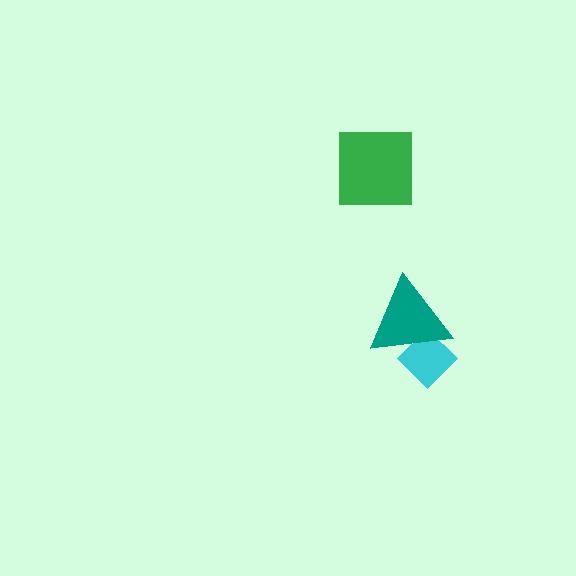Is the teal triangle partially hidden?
No, no other shape covers it.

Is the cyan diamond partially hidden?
Yes, it is partially covered by another shape.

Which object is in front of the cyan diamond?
The teal triangle is in front of the cyan diamond.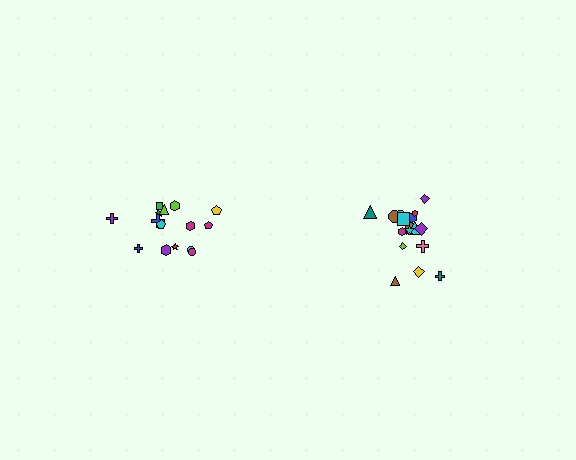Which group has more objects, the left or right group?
The right group.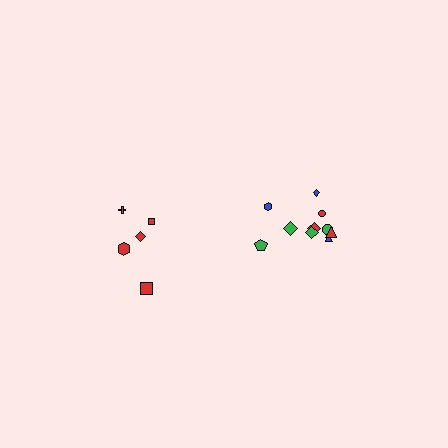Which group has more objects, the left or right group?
The right group.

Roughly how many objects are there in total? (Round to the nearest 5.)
Roughly 15 objects in total.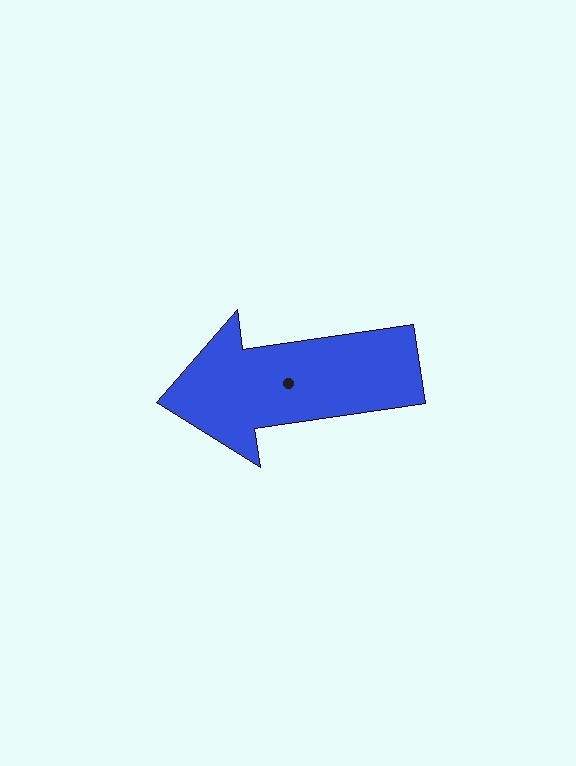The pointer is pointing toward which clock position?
Roughly 9 o'clock.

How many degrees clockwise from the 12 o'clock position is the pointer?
Approximately 262 degrees.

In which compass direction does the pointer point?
West.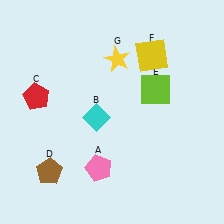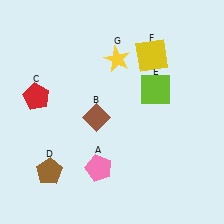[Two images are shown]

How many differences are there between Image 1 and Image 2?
There is 1 difference between the two images.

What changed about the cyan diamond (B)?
In Image 1, B is cyan. In Image 2, it changed to brown.